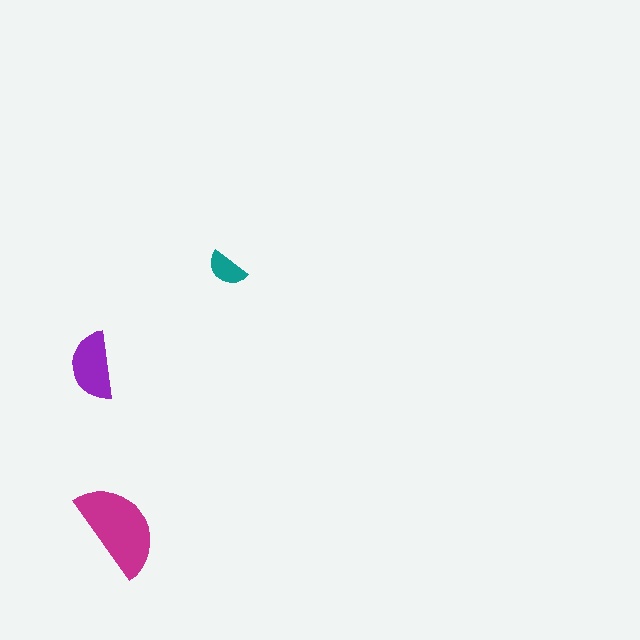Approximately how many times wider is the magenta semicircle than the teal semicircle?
About 2.5 times wider.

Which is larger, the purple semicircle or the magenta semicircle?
The magenta one.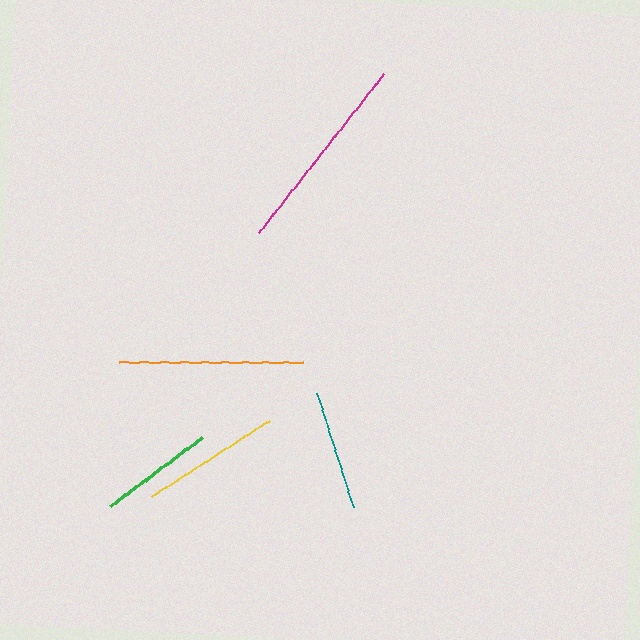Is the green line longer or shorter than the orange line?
The orange line is longer than the green line.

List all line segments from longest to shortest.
From longest to shortest: magenta, orange, yellow, teal, green.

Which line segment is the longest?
The magenta line is the longest at approximately 202 pixels.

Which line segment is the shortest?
The green line is the shortest at approximately 115 pixels.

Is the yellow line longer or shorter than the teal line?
The yellow line is longer than the teal line.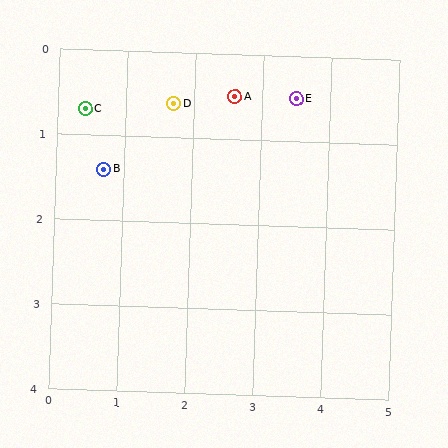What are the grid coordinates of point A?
Point A is at approximately (2.6, 0.5).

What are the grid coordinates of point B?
Point B is at approximately (0.7, 1.4).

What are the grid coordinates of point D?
Point D is at approximately (1.7, 0.6).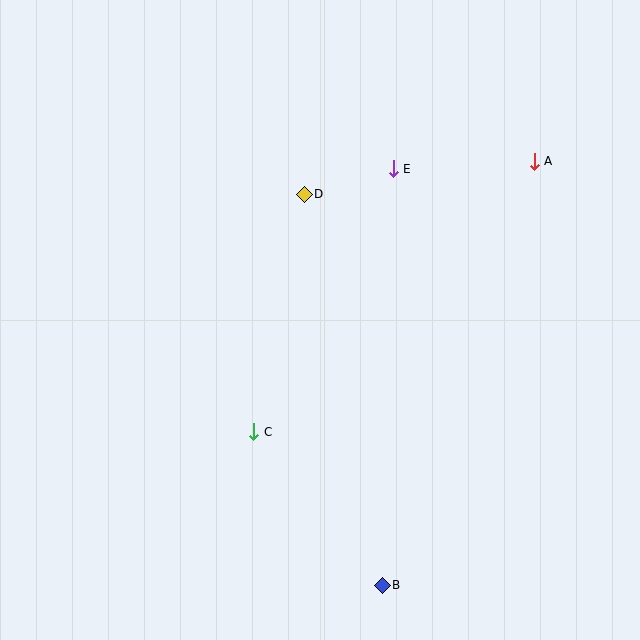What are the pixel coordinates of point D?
Point D is at (304, 194).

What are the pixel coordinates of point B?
Point B is at (382, 585).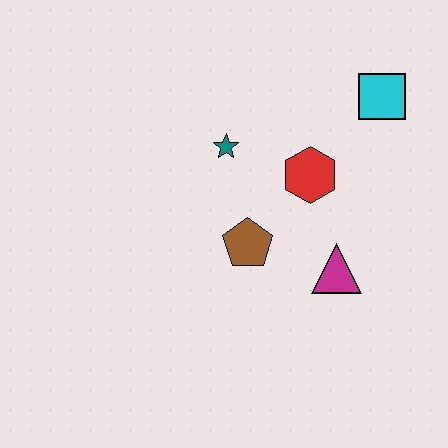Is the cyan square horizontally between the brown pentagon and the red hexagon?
No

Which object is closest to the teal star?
The red hexagon is closest to the teal star.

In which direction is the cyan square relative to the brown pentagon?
The cyan square is above the brown pentagon.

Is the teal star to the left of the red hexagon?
Yes